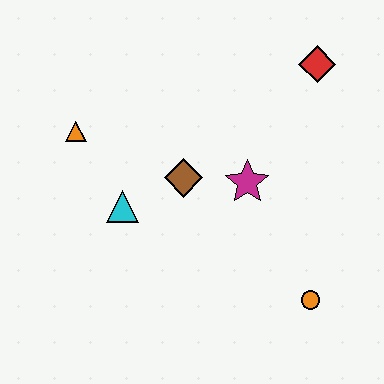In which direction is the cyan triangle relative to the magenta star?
The cyan triangle is to the left of the magenta star.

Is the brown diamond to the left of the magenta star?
Yes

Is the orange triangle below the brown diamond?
No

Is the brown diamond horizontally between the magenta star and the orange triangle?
Yes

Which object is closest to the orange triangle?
The cyan triangle is closest to the orange triangle.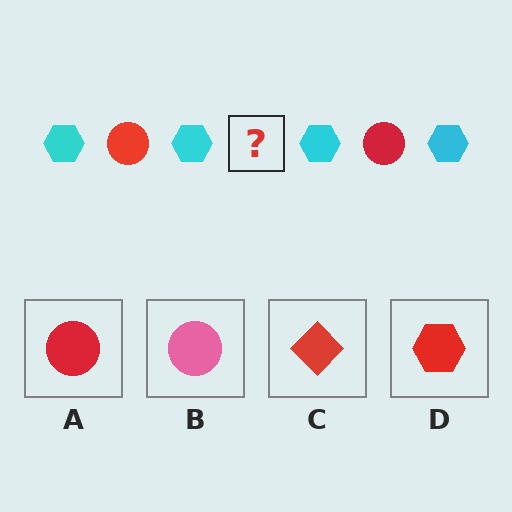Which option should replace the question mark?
Option A.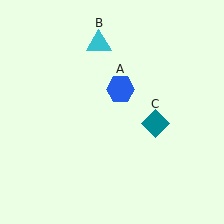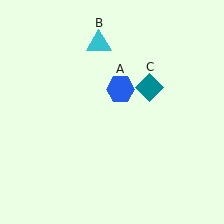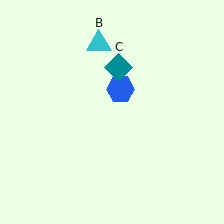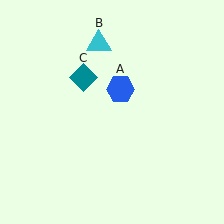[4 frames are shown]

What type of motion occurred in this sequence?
The teal diamond (object C) rotated counterclockwise around the center of the scene.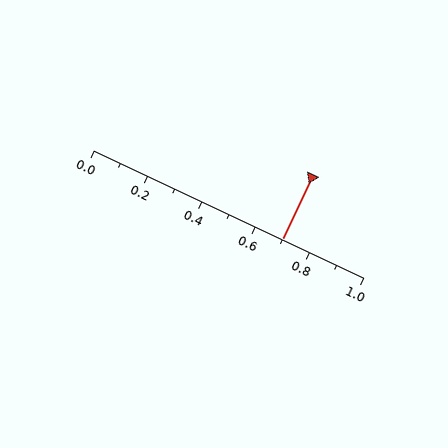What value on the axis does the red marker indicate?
The marker indicates approximately 0.7.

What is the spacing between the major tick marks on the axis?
The major ticks are spaced 0.2 apart.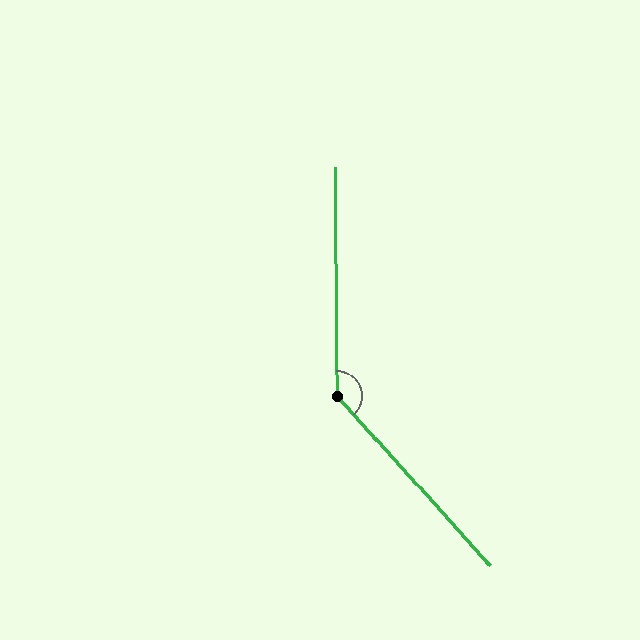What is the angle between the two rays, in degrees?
Approximately 138 degrees.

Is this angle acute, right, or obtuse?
It is obtuse.